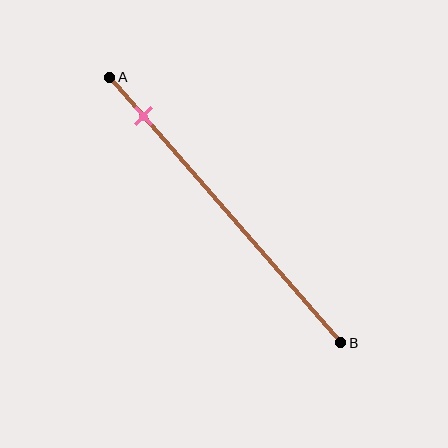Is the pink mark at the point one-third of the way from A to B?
No, the mark is at about 15% from A, not at the 33% one-third point.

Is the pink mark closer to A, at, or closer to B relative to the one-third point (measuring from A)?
The pink mark is closer to point A than the one-third point of segment AB.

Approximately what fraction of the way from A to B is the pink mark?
The pink mark is approximately 15% of the way from A to B.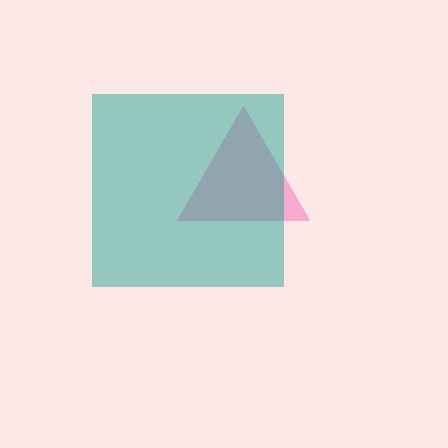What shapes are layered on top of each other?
The layered shapes are: a pink triangle, a teal square.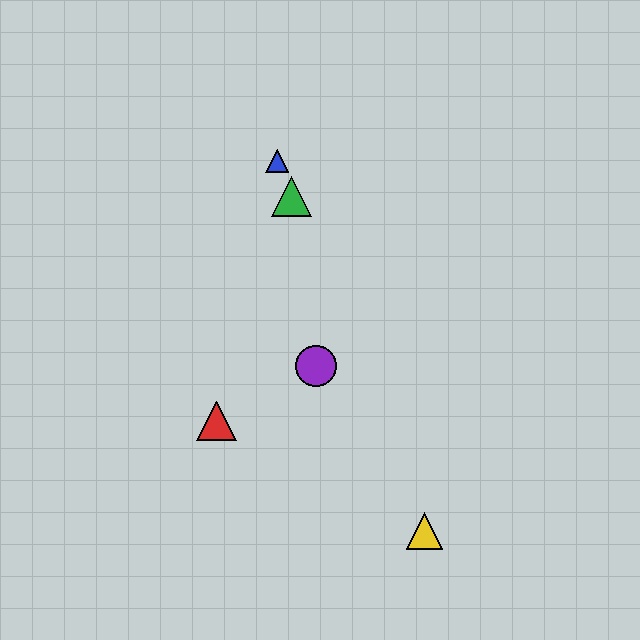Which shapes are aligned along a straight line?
The blue triangle, the green triangle, the yellow triangle are aligned along a straight line.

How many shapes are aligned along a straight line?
3 shapes (the blue triangle, the green triangle, the yellow triangle) are aligned along a straight line.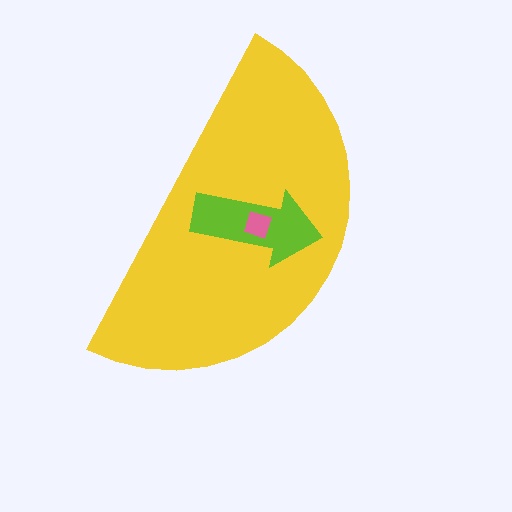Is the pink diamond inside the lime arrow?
Yes.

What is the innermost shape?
The pink diamond.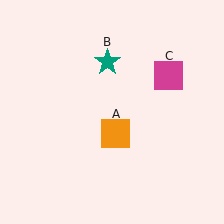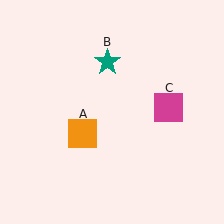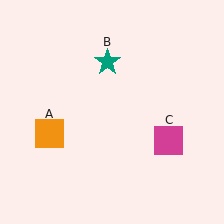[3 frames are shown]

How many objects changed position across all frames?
2 objects changed position: orange square (object A), magenta square (object C).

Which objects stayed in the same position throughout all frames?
Teal star (object B) remained stationary.